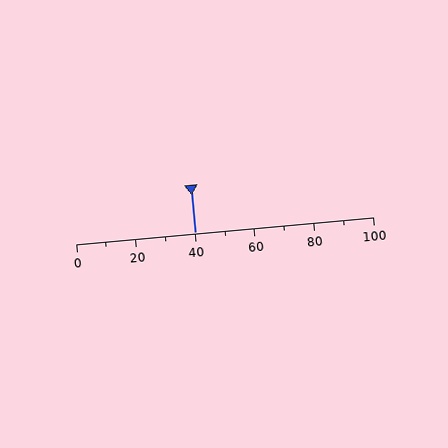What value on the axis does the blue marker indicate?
The marker indicates approximately 40.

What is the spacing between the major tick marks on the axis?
The major ticks are spaced 20 apart.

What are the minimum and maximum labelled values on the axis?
The axis runs from 0 to 100.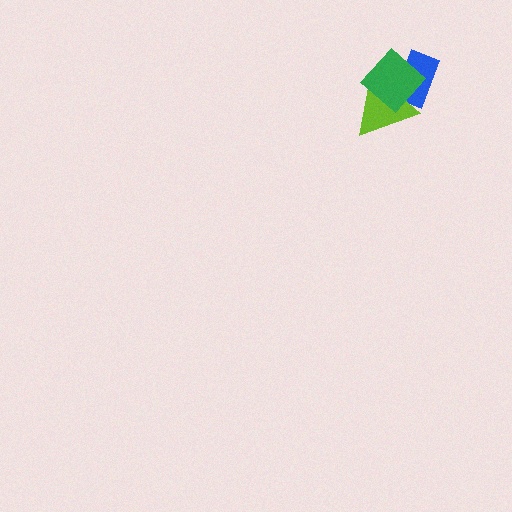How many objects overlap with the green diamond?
2 objects overlap with the green diamond.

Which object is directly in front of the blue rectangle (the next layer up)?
The lime triangle is directly in front of the blue rectangle.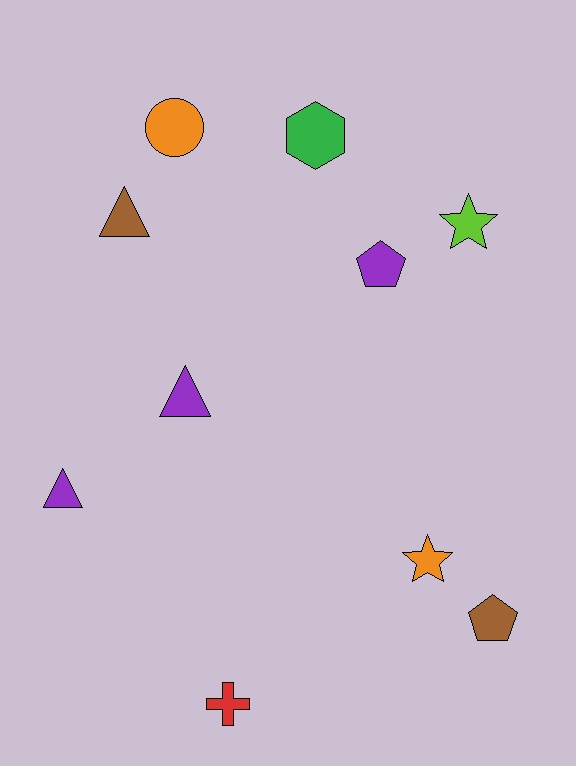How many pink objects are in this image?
There are no pink objects.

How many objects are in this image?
There are 10 objects.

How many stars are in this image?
There are 2 stars.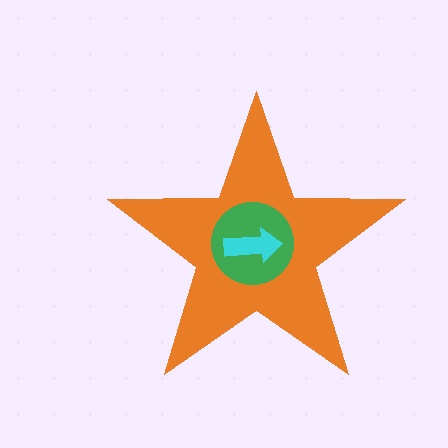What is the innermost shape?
The cyan arrow.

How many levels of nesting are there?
3.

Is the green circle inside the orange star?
Yes.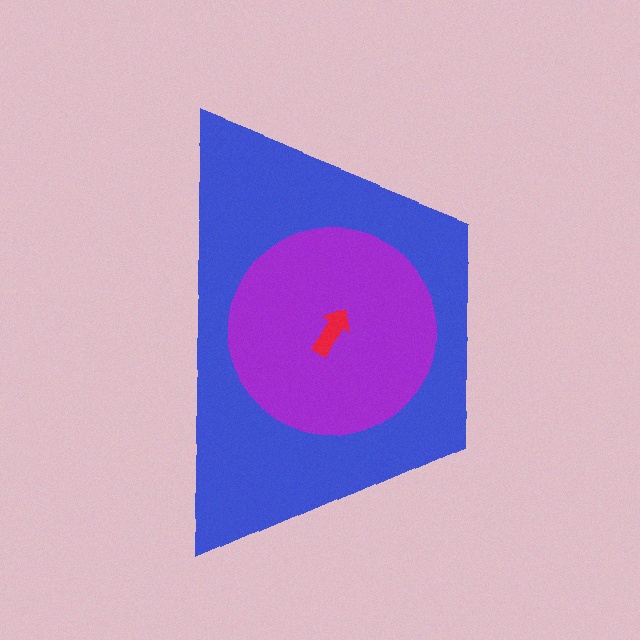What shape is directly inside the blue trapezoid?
The purple circle.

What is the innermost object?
The red arrow.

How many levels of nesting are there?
3.